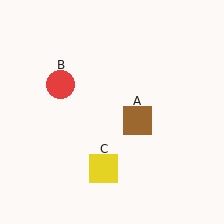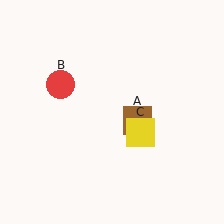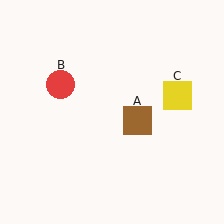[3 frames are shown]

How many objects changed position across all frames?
1 object changed position: yellow square (object C).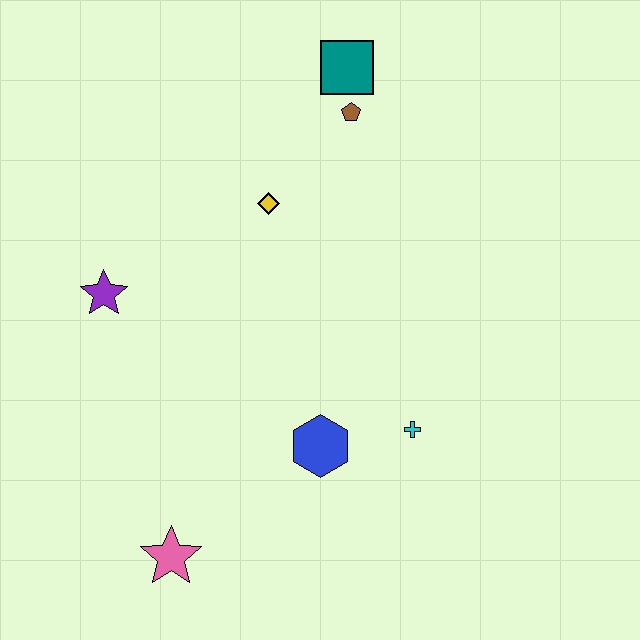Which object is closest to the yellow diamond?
The brown pentagon is closest to the yellow diamond.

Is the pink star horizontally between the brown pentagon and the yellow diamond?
No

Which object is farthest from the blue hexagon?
The teal square is farthest from the blue hexagon.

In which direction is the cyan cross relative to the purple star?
The cyan cross is to the right of the purple star.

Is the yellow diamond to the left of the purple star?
No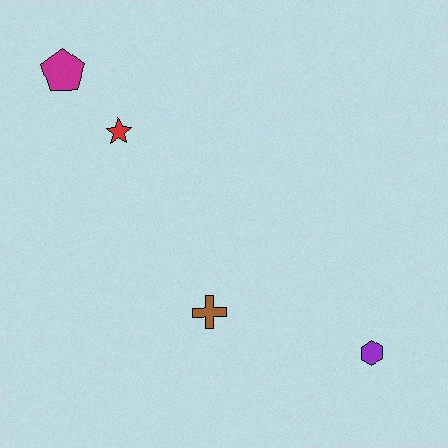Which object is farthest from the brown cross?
The magenta pentagon is farthest from the brown cross.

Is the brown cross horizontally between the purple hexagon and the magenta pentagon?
Yes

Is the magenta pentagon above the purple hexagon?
Yes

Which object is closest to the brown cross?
The purple hexagon is closest to the brown cross.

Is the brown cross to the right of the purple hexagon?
No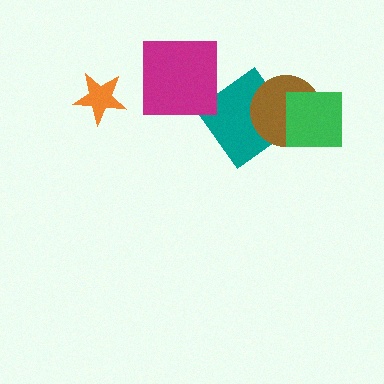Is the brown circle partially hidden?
Yes, it is partially covered by another shape.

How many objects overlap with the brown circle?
2 objects overlap with the brown circle.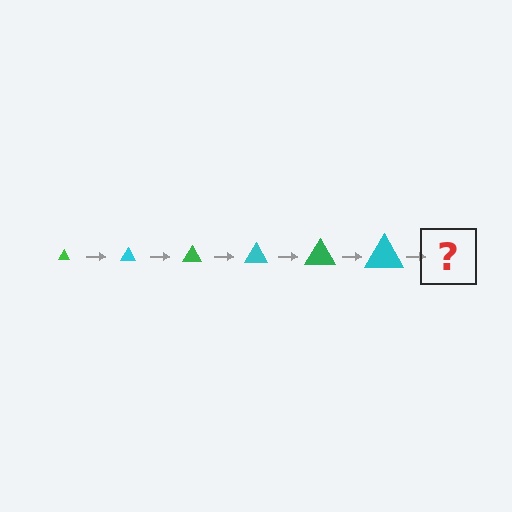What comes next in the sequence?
The next element should be a green triangle, larger than the previous one.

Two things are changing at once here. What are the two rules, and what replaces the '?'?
The two rules are that the triangle grows larger each step and the color cycles through green and cyan. The '?' should be a green triangle, larger than the previous one.